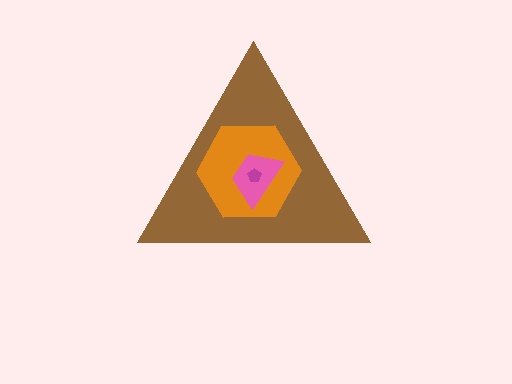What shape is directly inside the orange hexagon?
The pink trapezoid.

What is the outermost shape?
The brown triangle.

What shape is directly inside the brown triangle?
The orange hexagon.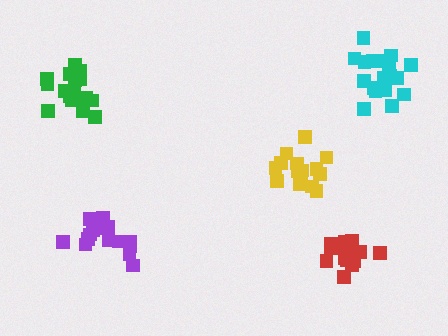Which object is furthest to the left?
The green cluster is leftmost.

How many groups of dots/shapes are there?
There are 5 groups.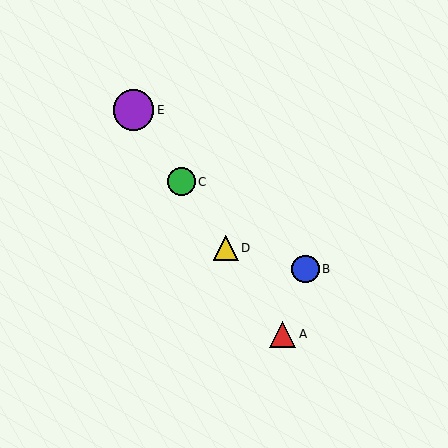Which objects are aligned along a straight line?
Objects A, C, D, E are aligned along a straight line.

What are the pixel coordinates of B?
Object B is at (305, 269).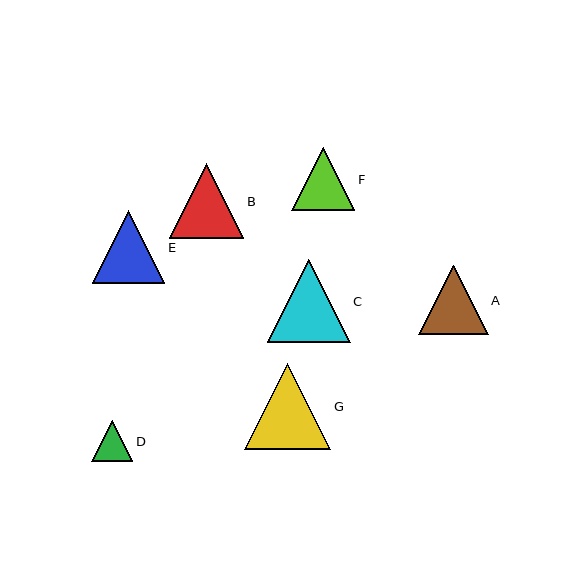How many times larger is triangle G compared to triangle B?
Triangle G is approximately 1.2 times the size of triangle B.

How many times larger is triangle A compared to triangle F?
Triangle A is approximately 1.1 times the size of triangle F.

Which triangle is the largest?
Triangle G is the largest with a size of approximately 86 pixels.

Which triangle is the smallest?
Triangle D is the smallest with a size of approximately 41 pixels.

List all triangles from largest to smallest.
From largest to smallest: G, C, B, E, A, F, D.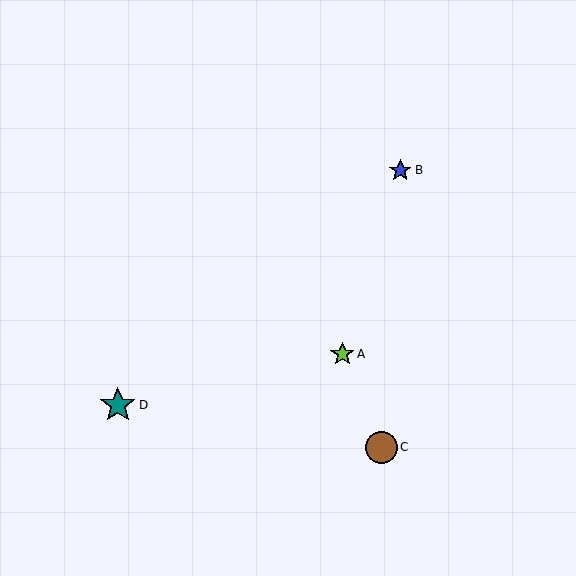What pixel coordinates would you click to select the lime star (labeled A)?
Click at (342, 354) to select the lime star A.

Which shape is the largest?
The teal star (labeled D) is the largest.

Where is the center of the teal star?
The center of the teal star is at (118, 405).